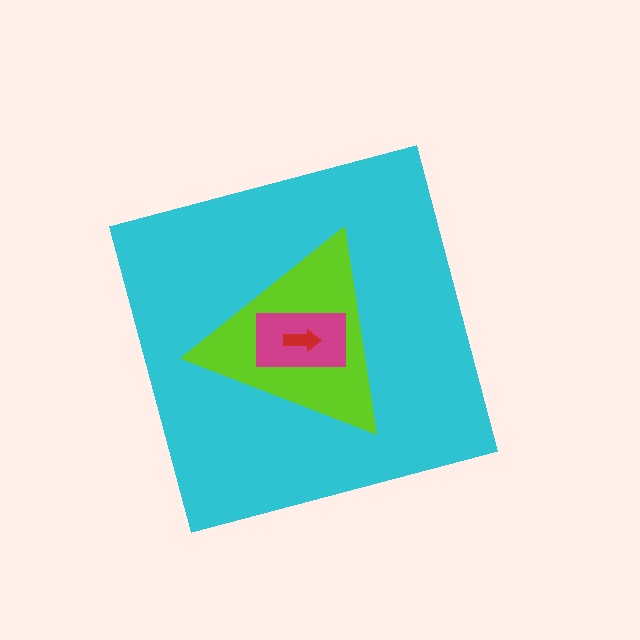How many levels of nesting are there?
4.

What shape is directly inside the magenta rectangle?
The red arrow.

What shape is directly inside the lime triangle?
The magenta rectangle.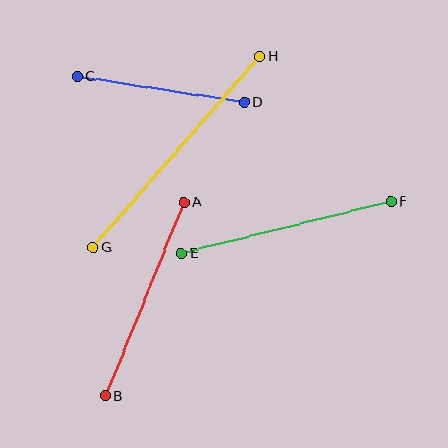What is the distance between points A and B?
The distance is approximately 209 pixels.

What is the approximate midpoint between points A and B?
The midpoint is at approximately (145, 299) pixels.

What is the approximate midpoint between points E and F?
The midpoint is at approximately (286, 227) pixels.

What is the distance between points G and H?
The distance is approximately 253 pixels.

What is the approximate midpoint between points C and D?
The midpoint is at approximately (161, 89) pixels.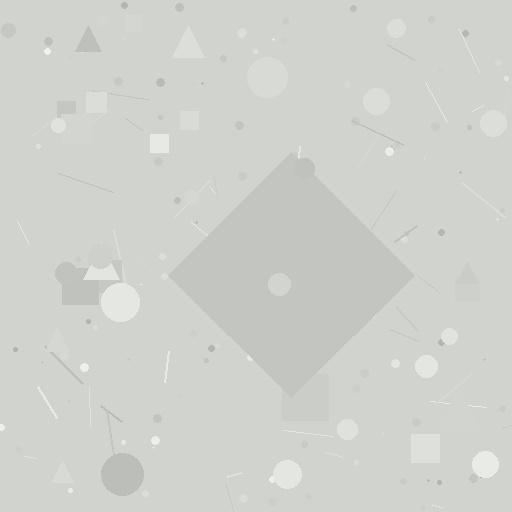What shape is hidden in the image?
A diamond is hidden in the image.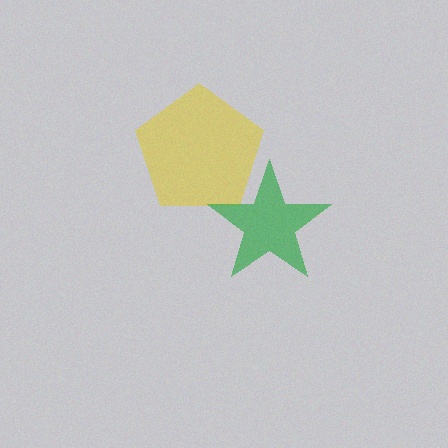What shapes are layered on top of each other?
The layered shapes are: a yellow pentagon, a green star.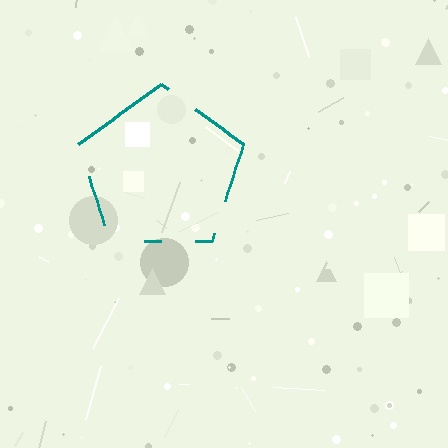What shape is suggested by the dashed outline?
The dashed outline suggests a pentagon.